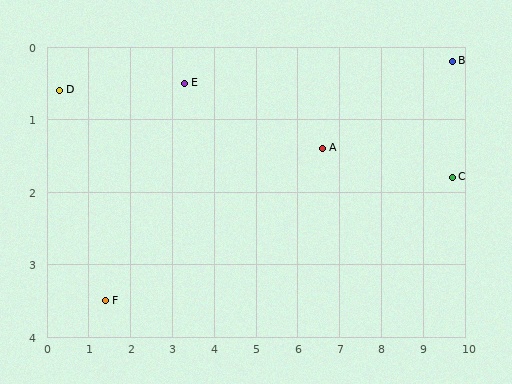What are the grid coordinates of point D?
Point D is at approximately (0.3, 0.6).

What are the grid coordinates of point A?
Point A is at approximately (6.6, 1.4).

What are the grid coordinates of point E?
Point E is at approximately (3.3, 0.5).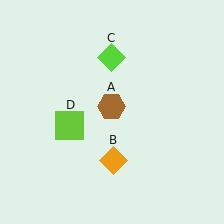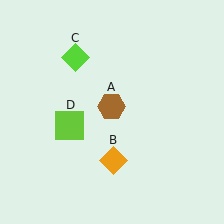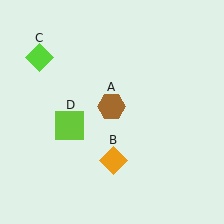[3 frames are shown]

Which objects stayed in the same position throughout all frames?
Brown hexagon (object A) and orange diamond (object B) and lime square (object D) remained stationary.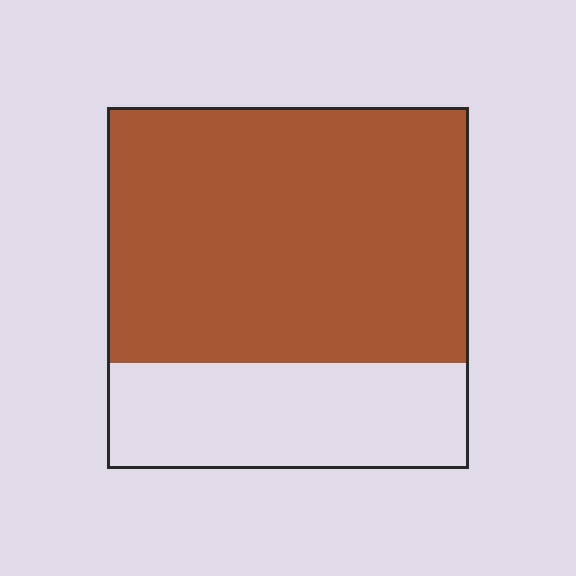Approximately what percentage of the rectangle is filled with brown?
Approximately 70%.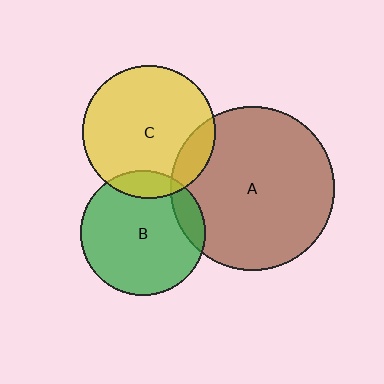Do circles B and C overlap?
Yes.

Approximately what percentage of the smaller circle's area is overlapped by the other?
Approximately 10%.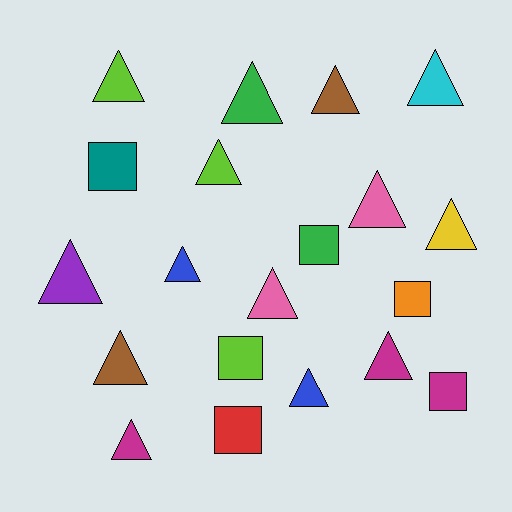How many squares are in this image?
There are 6 squares.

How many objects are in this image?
There are 20 objects.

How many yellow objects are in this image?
There is 1 yellow object.